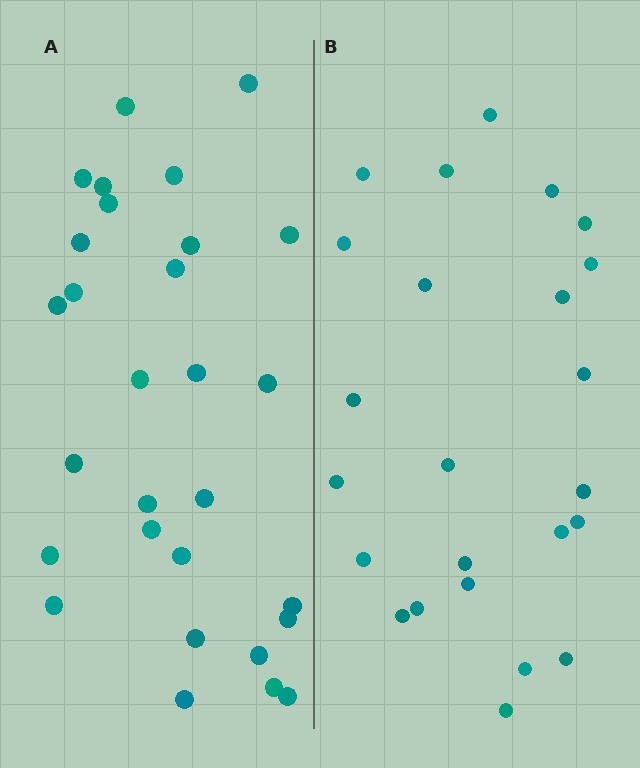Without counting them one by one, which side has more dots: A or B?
Region A (the left region) has more dots.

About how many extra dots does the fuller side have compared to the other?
Region A has about 5 more dots than region B.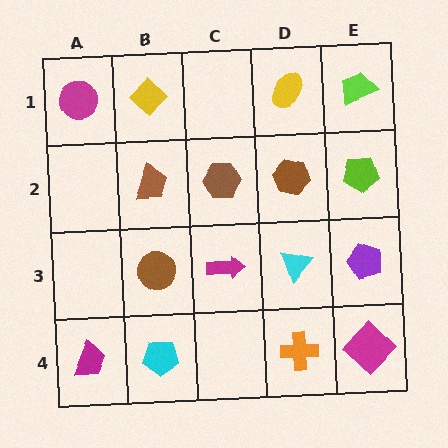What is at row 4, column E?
A magenta diamond.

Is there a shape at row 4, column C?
No, that cell is empty.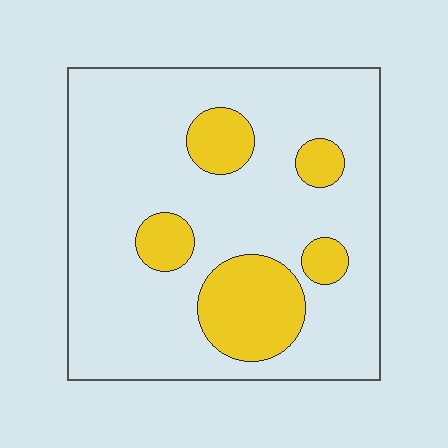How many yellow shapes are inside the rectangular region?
5.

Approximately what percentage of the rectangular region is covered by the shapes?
Approximately 20%.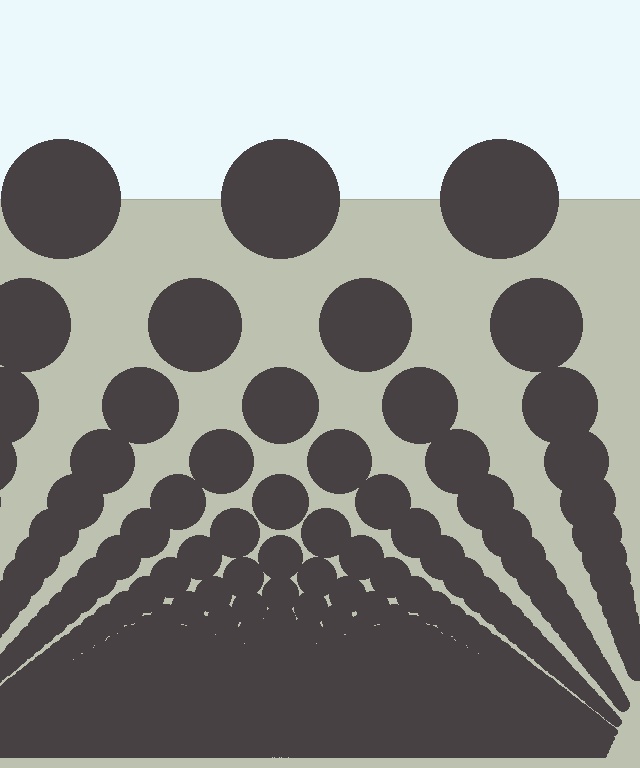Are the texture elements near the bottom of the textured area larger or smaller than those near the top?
Smaller. The gradient is inverted — elements near the bottom are smaller and denser.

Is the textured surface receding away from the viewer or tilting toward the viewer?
The surface appears to tilt toward the viewer. Texture elements get larger and sparser toward the top.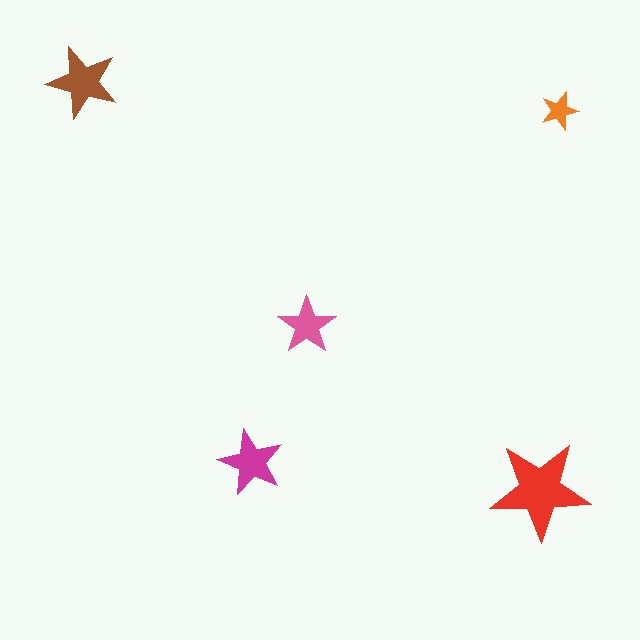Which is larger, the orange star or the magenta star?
The magenta one.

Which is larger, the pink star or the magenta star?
The magenta one.